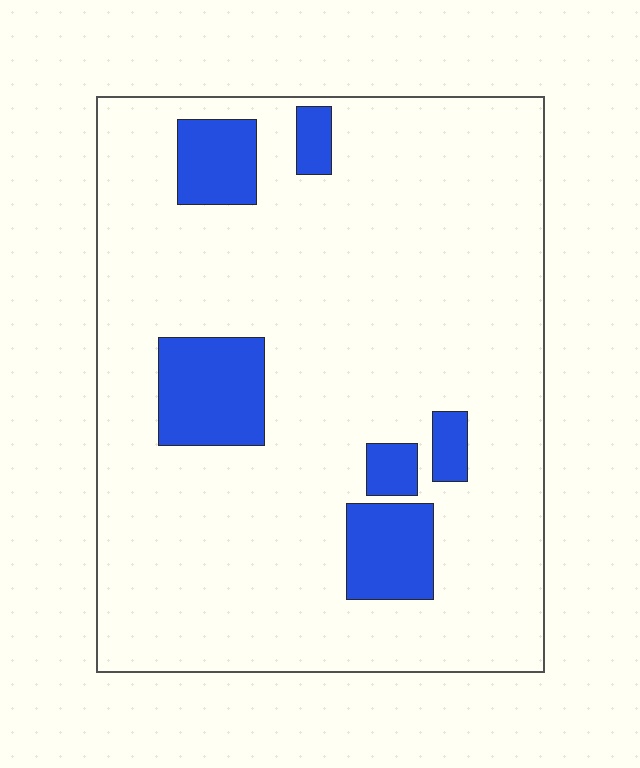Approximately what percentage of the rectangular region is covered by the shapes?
Approximately 15%.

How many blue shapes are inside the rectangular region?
6.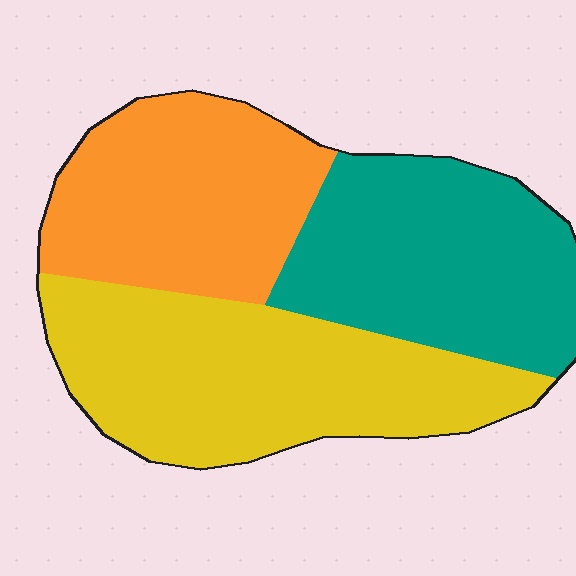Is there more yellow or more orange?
Yellow.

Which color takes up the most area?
Yellow, at roughly 40%.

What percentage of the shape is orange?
Orange covers around 30% of the shape.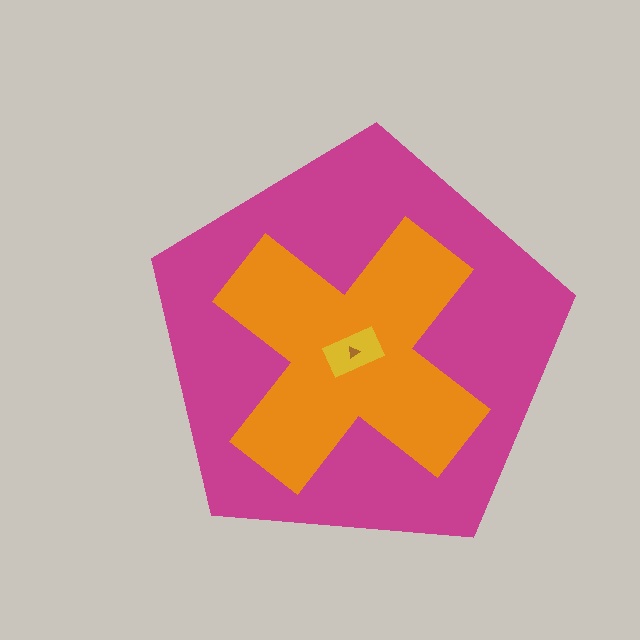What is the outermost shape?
The magenta pentagon.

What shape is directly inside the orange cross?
The yellow rectangle.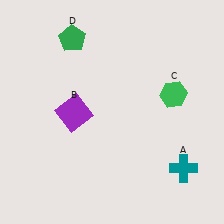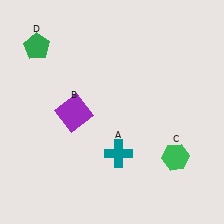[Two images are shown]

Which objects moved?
The objects that moved are: the teal cross (A), the green hexagon (C), the green pentagon (D).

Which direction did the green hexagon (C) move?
The green hexagon (C) moved down.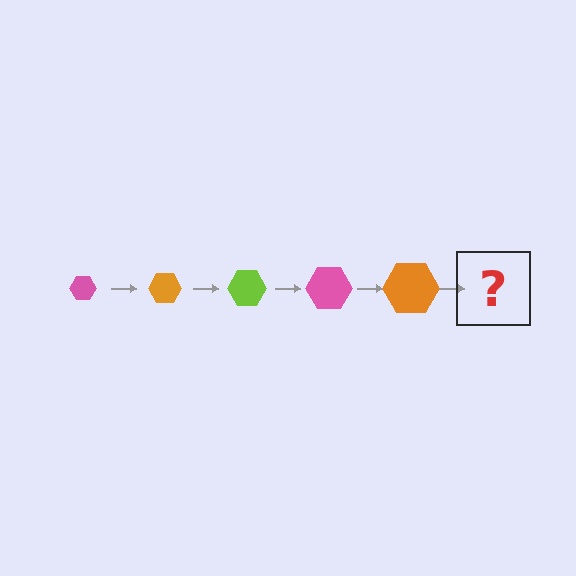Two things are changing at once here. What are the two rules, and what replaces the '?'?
The two rules are that the hexagon grows larger each step and the color cycles through pink, orange, and lime. The '?' should be a lime hexagon, larger than the previous one.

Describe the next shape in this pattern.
It should be a lime hexagon, larger than the previous one.